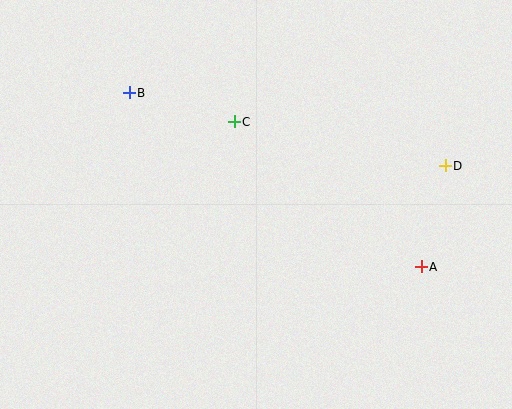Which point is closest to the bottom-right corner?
Point A is closest to the bottom-right corner.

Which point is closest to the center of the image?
Point C at (234, 122) is closest to the center.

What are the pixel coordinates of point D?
Point D is at (445, 166).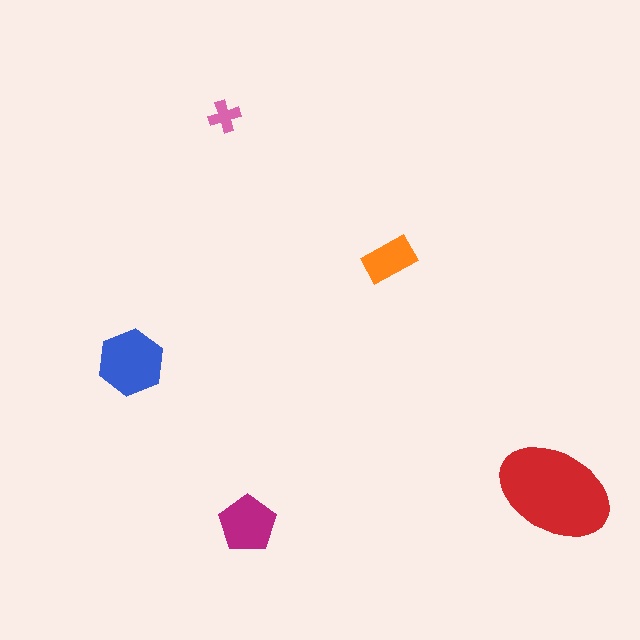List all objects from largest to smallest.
The red ellipse, the blue hexagon, the magenta pentagon, the orange rectangle, the pink cross.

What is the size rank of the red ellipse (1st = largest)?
1st.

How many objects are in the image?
There are 5 objects in the image.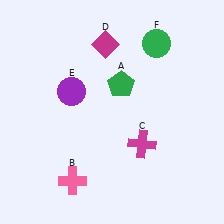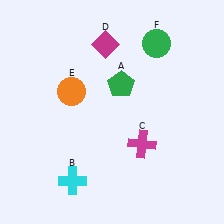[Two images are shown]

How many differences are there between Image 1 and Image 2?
There are 2 differences between the two images.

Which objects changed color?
B changed from pink to cyan. E changed from purple to orange.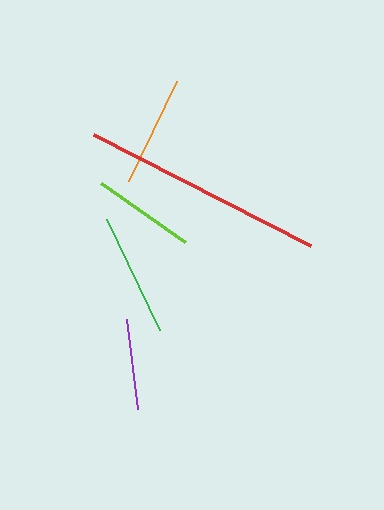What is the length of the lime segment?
The lime segment is approximately 103 pixels long.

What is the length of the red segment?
The red segment is approximately 244 pixels long.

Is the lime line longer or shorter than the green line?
The green line is longer than the lime line.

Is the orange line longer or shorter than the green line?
The green line is longer than the orange line.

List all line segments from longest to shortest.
From longest to shortest: red, green, orange, lime, purple.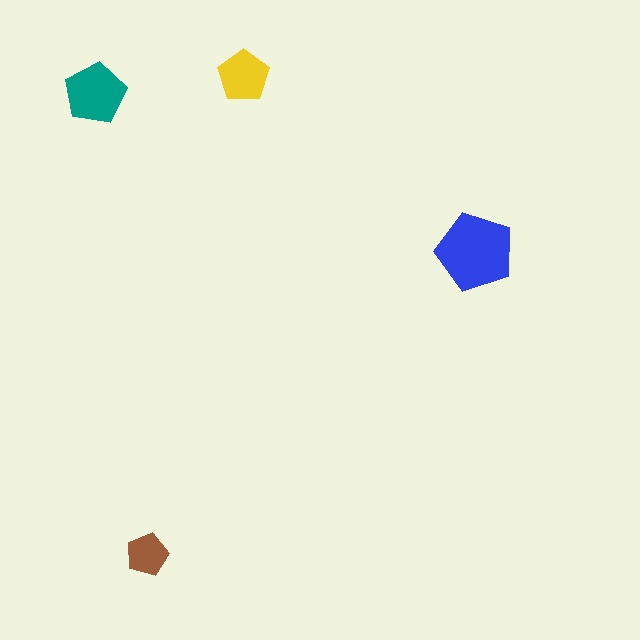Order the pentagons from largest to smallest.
the blue one, the teal one, the yellow one, the brown one.